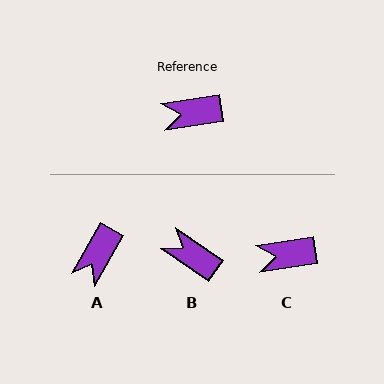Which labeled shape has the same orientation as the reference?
C.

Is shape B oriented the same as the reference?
No, it is off by about 43 degrees.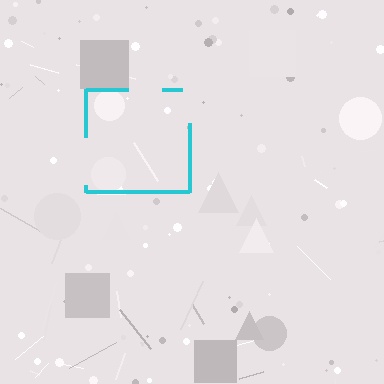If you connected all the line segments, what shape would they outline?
They would outline a square.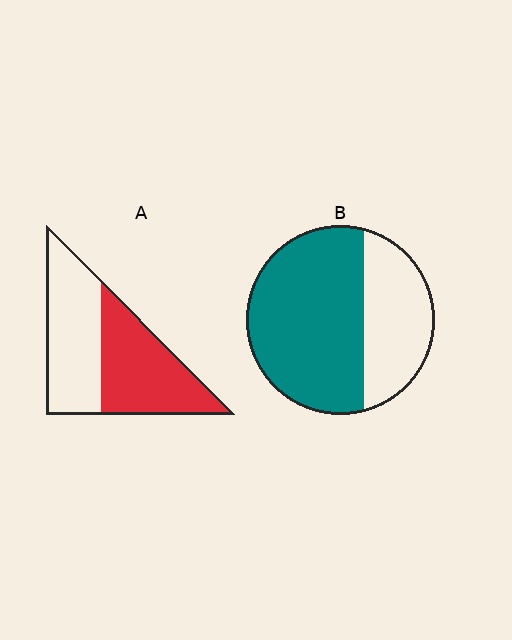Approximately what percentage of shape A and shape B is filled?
A is approximately 50% and B is approximately 65%.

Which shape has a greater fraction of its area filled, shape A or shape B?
Shape B.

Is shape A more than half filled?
Roughly half.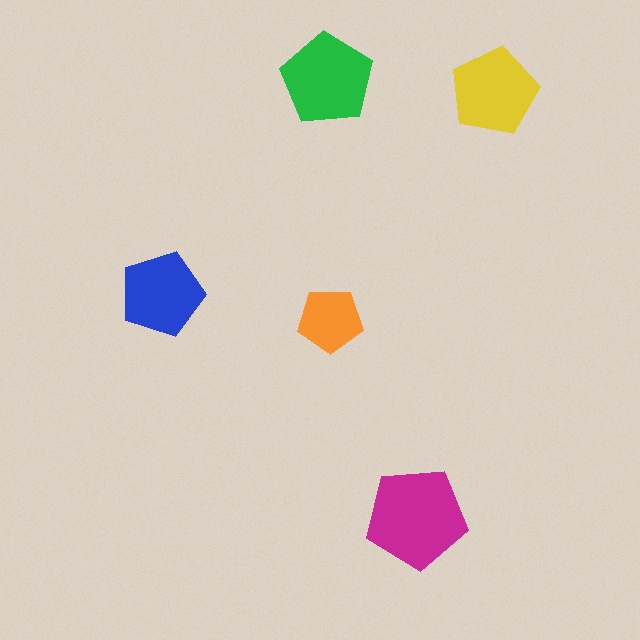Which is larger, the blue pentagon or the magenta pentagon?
The magenta one.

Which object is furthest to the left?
The blue pentagon is leftmost.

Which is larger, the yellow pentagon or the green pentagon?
The green one.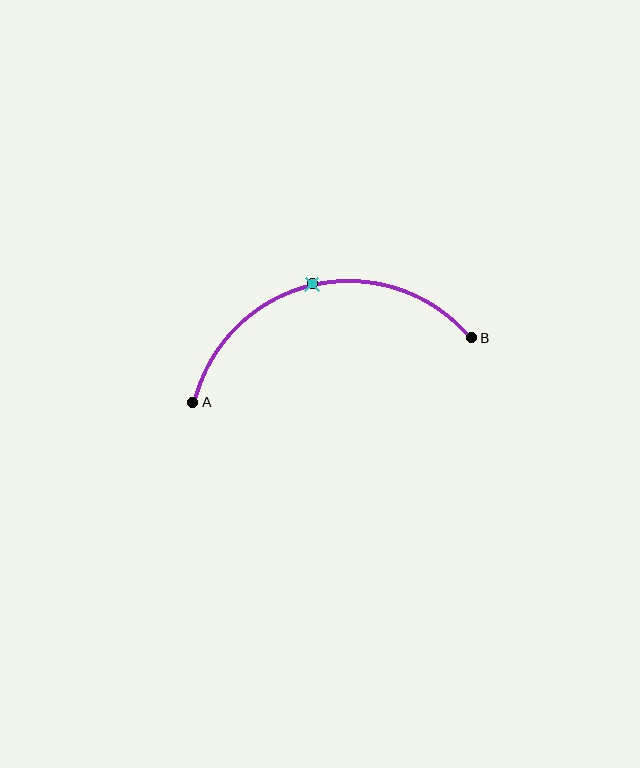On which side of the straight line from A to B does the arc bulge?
The arc bulges above the straight line connecting A and B.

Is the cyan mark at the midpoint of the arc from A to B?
Yes. The cyan mark lies on the arc at equal arc-length from both A and B — it is the arc midpoint.